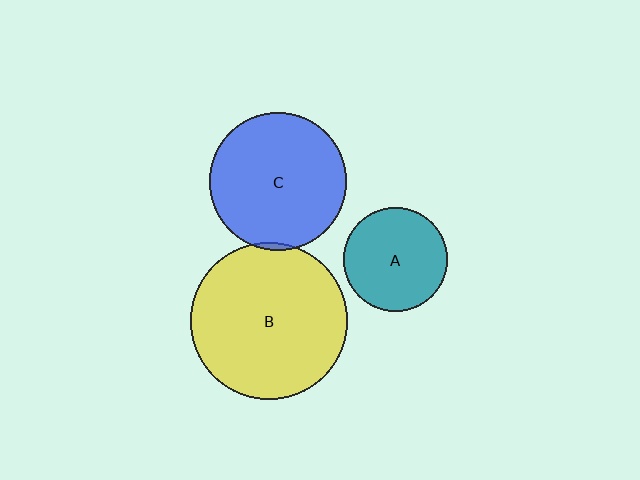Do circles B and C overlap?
Yes.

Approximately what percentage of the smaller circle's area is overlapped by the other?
Approximately 5%.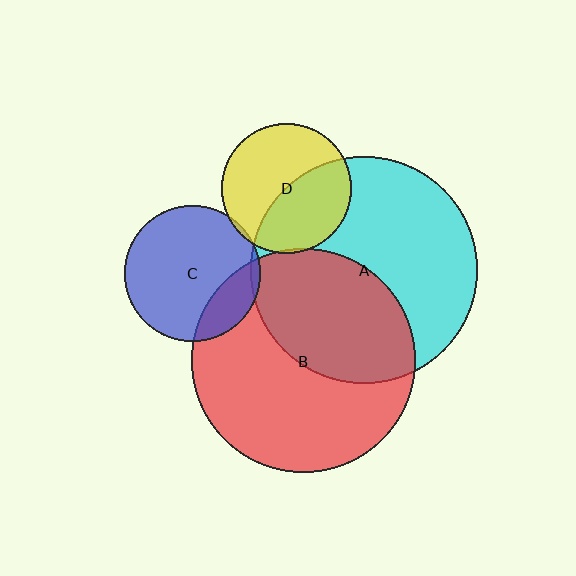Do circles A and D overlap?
Yes.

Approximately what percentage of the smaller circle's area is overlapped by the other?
Approximately 45%.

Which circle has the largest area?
Circle A (cyan).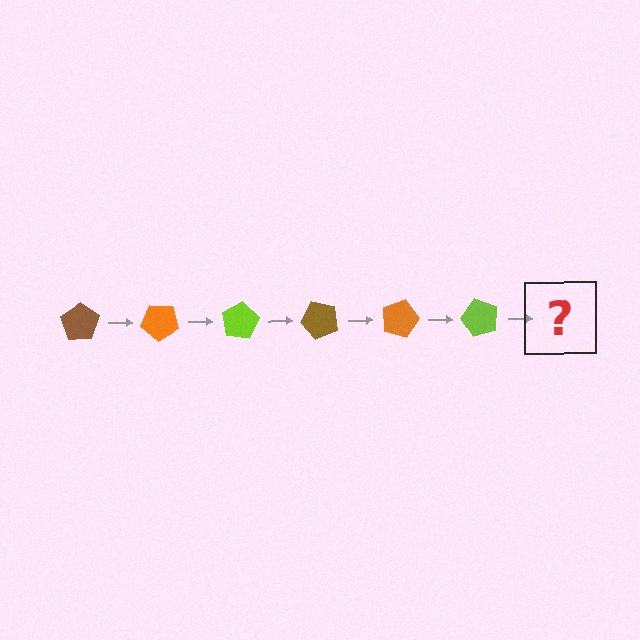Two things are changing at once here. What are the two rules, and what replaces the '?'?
The two rules are that it rotates 40 degrees each step and the color cycles through brown, orange, and lime. The '?' should be a brown pentagon, rotated 240 degrees from the start.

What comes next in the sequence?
The next element should be a brown pentagon, rotated 240 degrees from the start.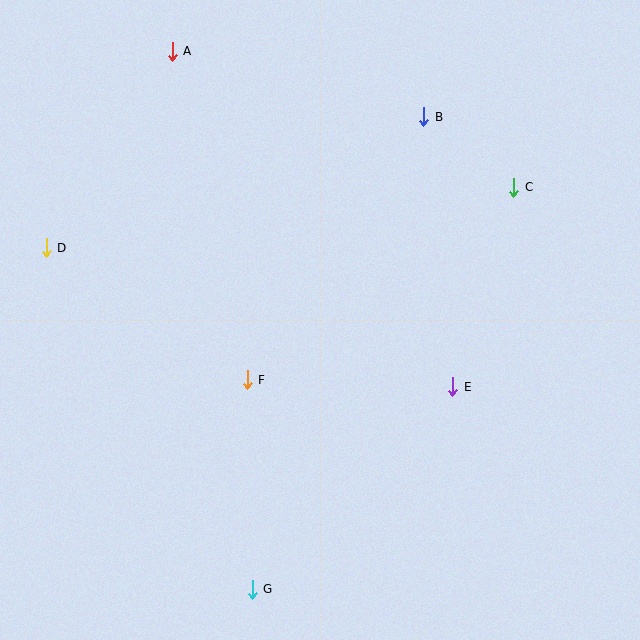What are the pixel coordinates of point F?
Point F is at (247, 380).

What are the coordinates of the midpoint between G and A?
The midpoint between G and A is at (212, 320).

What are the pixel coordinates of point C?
Point C is at (514, 187).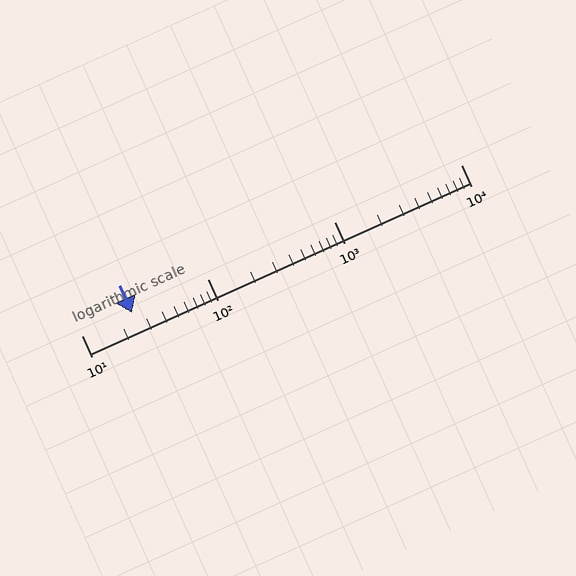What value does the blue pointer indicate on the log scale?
The pointer indicates approximately 25.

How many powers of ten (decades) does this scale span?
The scale spans 3 decades, from 10 to 10000.